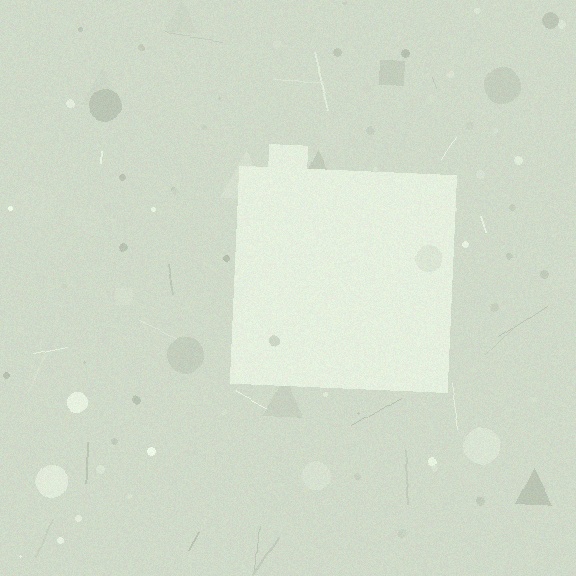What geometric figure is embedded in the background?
A square is embedded in the background.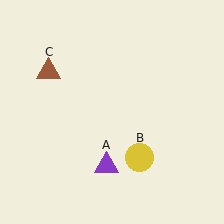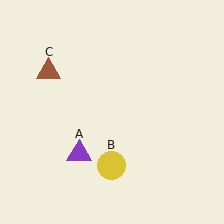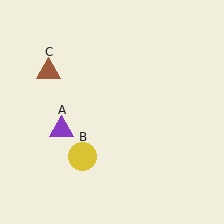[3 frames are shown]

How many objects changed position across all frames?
2 objects changed position: purple triangle (object A), yellow circle (object B).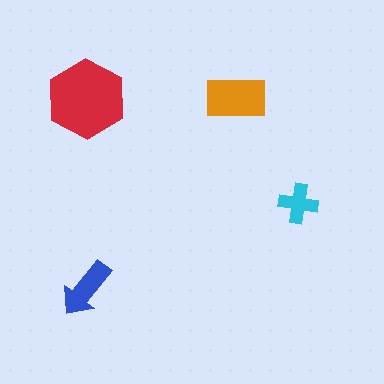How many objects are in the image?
There are 4 objects in the image.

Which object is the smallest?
The cyan cross.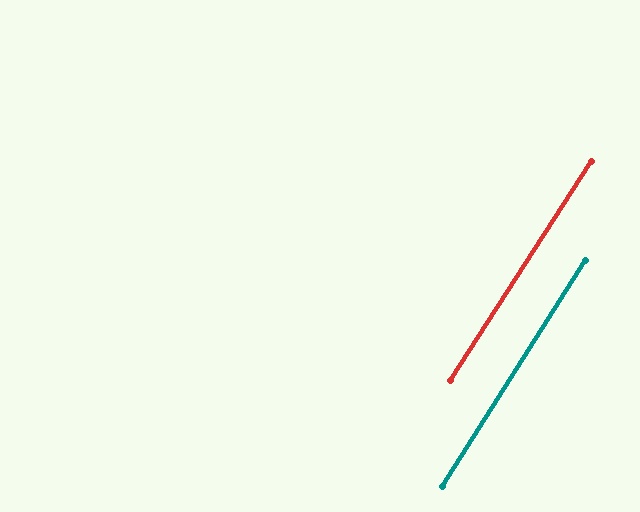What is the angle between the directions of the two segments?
Approximately 1 degree.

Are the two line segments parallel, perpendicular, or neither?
Parallel — their directions differ by only 0.6°.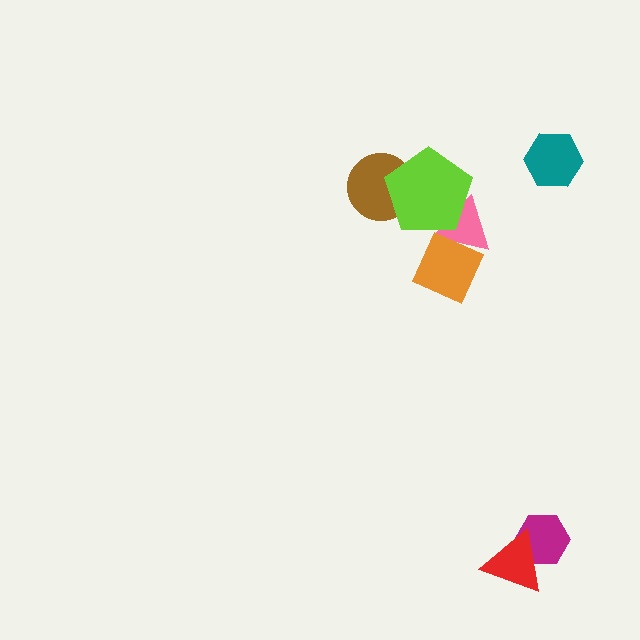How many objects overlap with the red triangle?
1 object overlaps with the red triangle.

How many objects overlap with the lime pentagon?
2 objects overlap with the lime pentagon.